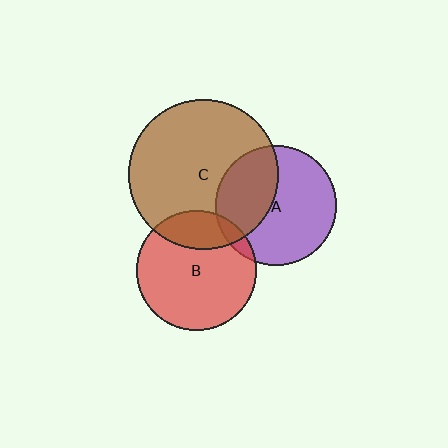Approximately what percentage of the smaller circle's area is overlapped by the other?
Approximately 40%.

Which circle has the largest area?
Circle C (brown).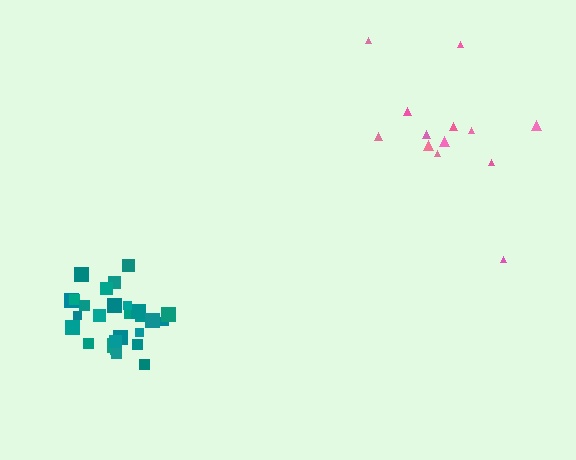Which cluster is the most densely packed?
Teal.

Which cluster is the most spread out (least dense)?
Pink.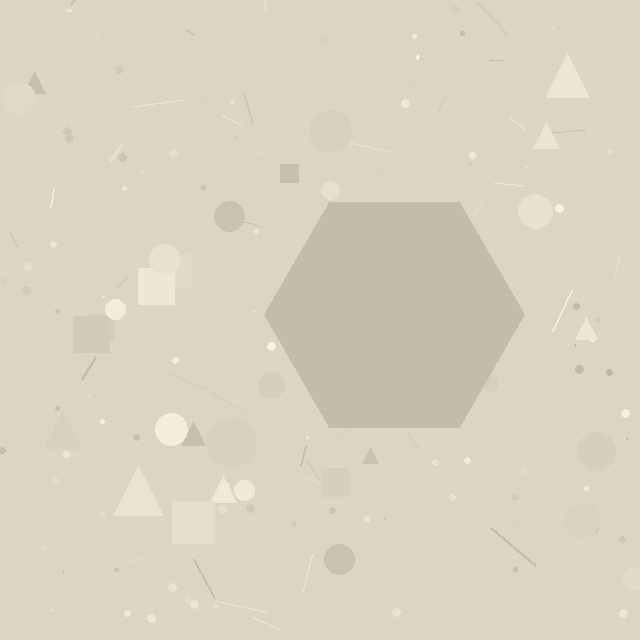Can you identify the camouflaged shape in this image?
The camouflaged shape is a hexagon.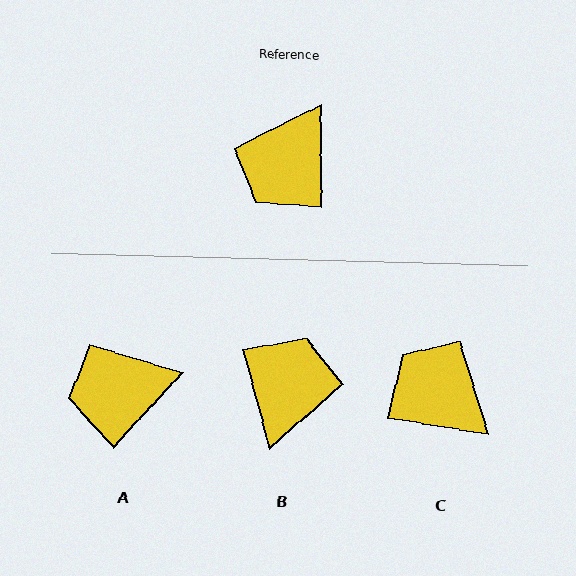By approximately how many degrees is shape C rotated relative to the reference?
Approximately 100 degrees clockwise.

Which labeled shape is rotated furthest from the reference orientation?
B, about 165 degrees away.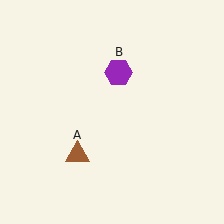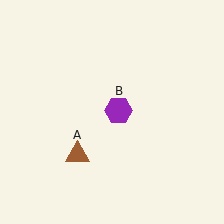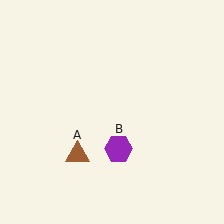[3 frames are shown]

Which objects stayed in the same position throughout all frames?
Brown triangle (object A) remained stationary.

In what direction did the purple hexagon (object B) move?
The purple hexagon (object B) moved down.